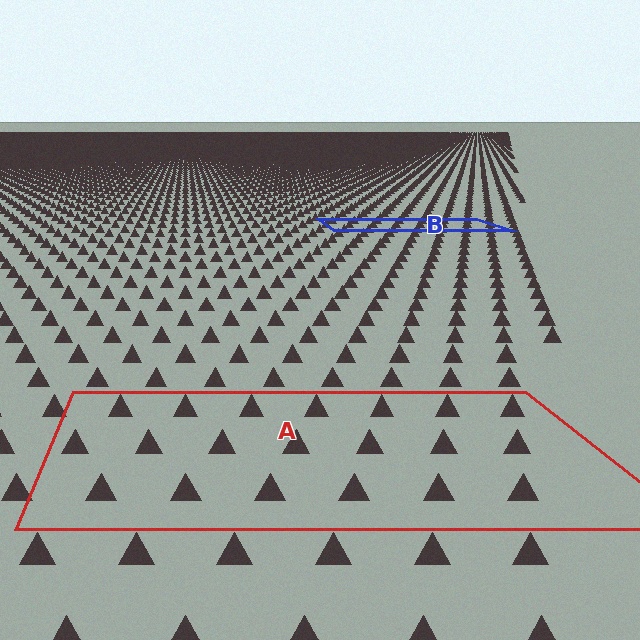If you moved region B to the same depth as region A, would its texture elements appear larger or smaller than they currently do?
They would appear larger. At a closer depth, the same texture elements are projected at a bigger on-screen size.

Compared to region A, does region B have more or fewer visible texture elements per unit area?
Region B has more texture elements per unit area — they are packed more densely because it is farther away.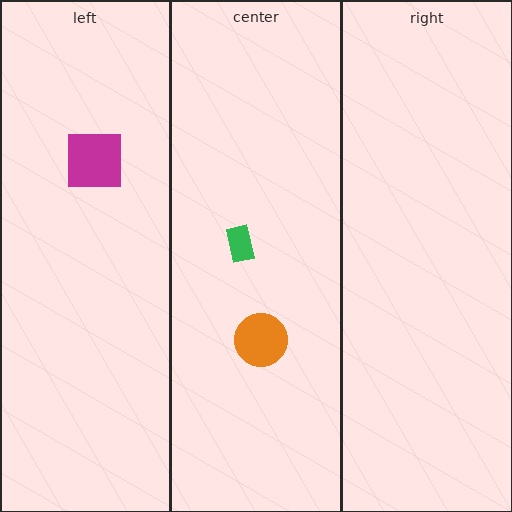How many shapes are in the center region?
2.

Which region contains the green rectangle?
The center region.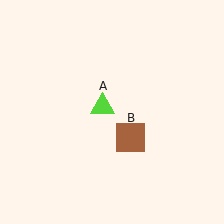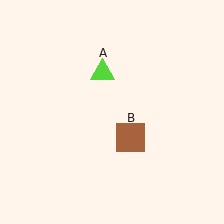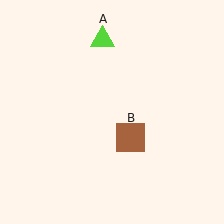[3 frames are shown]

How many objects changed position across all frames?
1 object changed position: lime triangle (object A).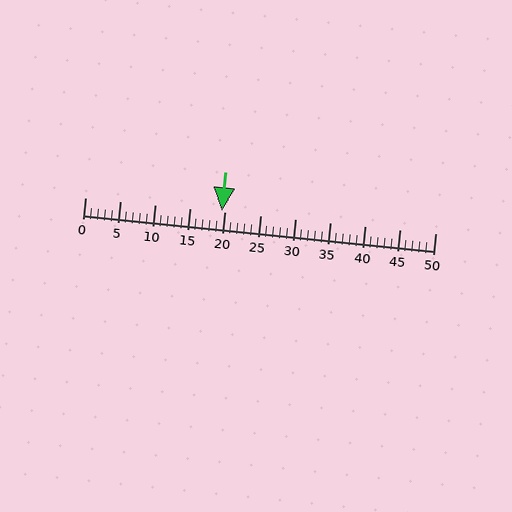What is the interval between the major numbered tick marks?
The major tick marks are spaced 5 units apart.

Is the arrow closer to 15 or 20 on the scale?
The arrow is closer to 20.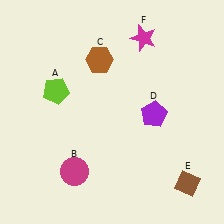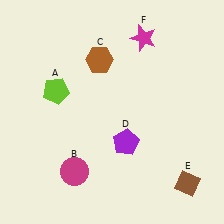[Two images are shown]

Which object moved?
The purple pentagon (D) moved down.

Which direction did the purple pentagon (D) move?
The purple pentagon (D) moved down.